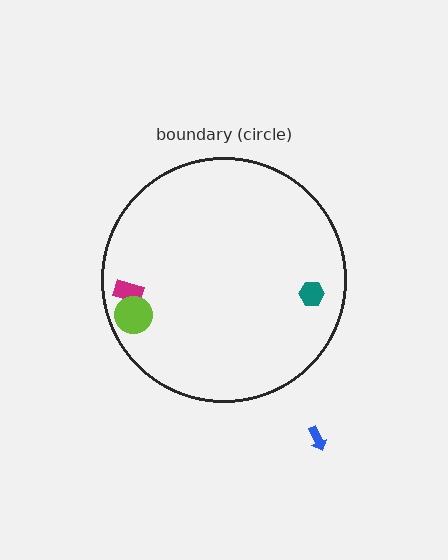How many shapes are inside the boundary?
3 inside, 1 outside.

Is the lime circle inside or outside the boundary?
Inside.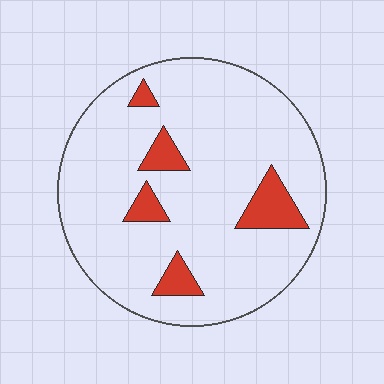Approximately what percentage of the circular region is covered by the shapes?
Approximately 10%.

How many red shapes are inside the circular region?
5.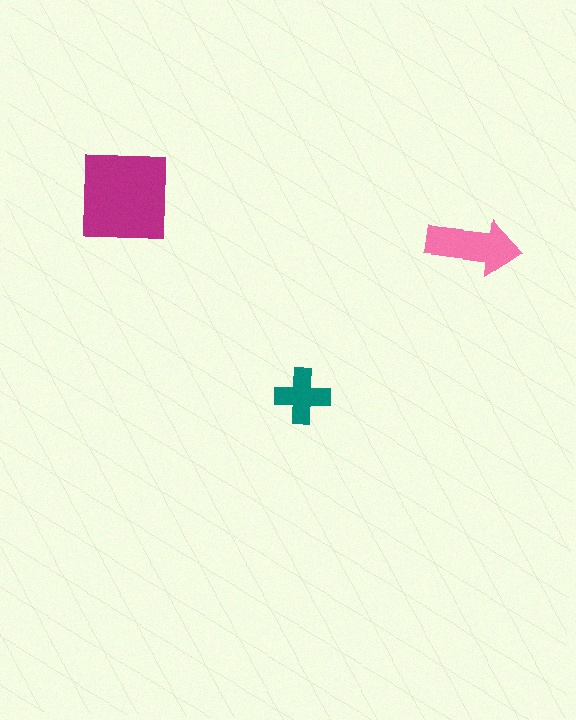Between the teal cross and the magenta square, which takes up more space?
The magenta square.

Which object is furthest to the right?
The pink arrow is rightmost.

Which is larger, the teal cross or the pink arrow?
The pink arrow.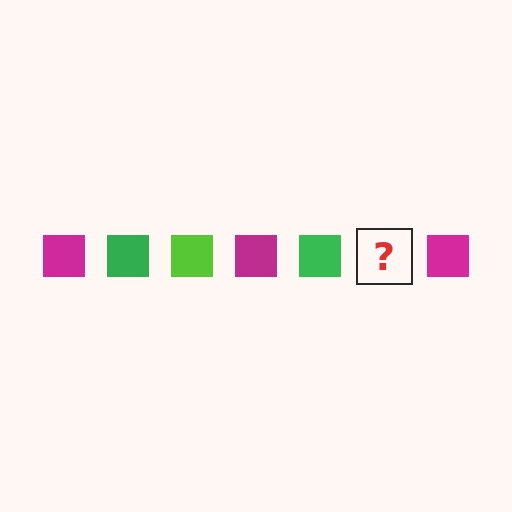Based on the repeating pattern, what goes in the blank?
The blank should be a lime square.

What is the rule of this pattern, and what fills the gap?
The rule is that the pattern cycles through magenta, green, lime squares. The gap should be filled with a lime square.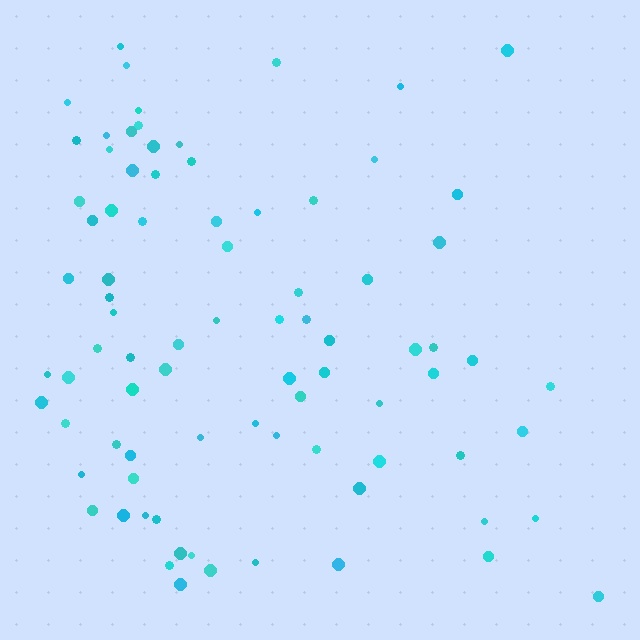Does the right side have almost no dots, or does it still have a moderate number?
Still a moderate number, just noticeably fewer than the left.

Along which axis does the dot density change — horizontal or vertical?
Horizontal.